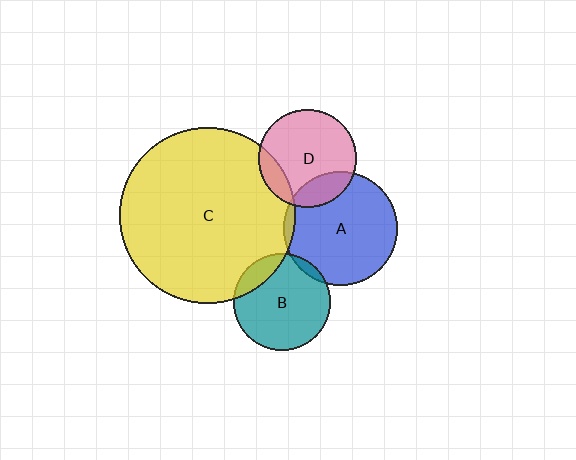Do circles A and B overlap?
Yes.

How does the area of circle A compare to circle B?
Approximately 1.4 times.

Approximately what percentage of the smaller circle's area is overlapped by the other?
Approximately 5%.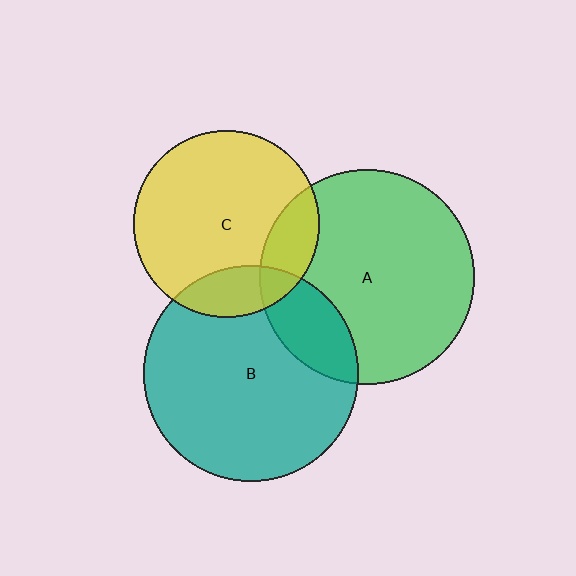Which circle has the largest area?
Circle B (teal).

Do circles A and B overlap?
Yes.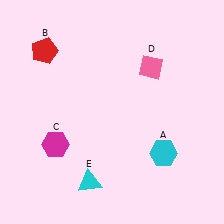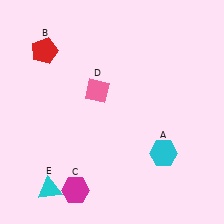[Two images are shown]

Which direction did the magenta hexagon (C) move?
The magenta hexagon (C) moved down.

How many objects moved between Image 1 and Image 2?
3 objects moved between the two images.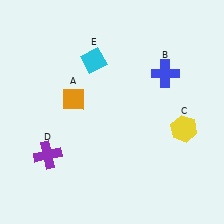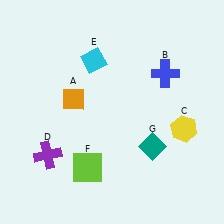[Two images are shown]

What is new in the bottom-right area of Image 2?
A teal diamond (G) was added in the bottom-right area of Image 2.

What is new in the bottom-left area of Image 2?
A lime square (F) was added in the bottom-left area of Image 2.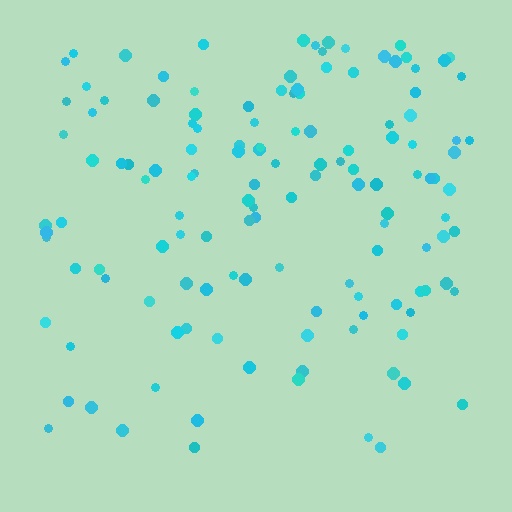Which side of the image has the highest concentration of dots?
The top.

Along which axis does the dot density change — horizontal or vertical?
Vertical.